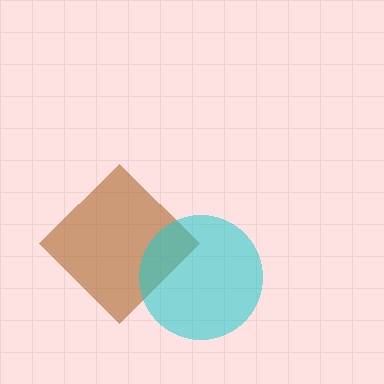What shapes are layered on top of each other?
The layered shapes are: a brown diamond, a cyan circle.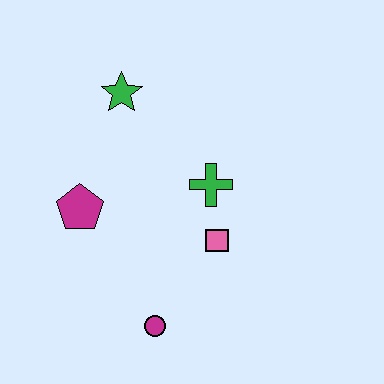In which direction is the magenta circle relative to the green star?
The magenta circle is below the green star.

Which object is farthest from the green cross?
The magenta circle is farthest from the green cross.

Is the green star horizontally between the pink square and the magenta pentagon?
Yes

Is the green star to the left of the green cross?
Yes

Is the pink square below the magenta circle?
No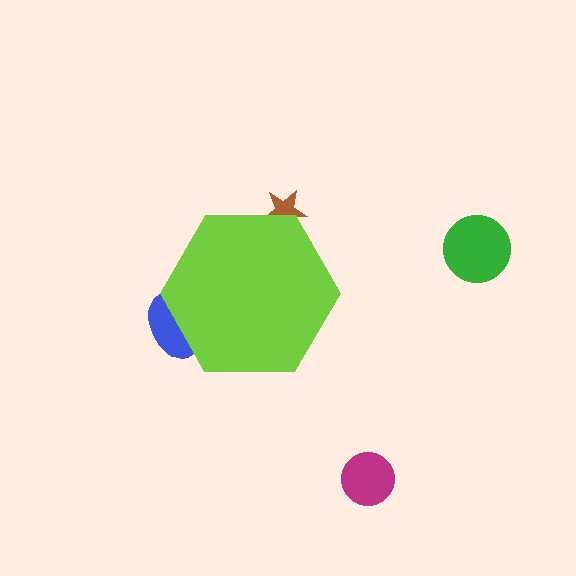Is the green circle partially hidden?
No, the green circle is fully visible.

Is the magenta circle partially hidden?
No, the magenta circle is fully visible.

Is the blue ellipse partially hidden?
Yes, the blue ellipse is partially hidden behind the lime hexagon.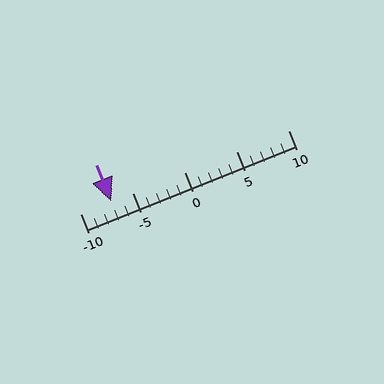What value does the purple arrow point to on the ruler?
The purple arrow points to approximately -7.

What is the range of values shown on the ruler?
The ruler shows values from -10 to 10.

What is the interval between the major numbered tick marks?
The major tick marks are spaced 5 units apart.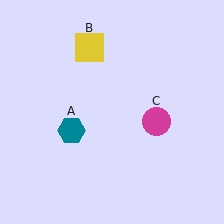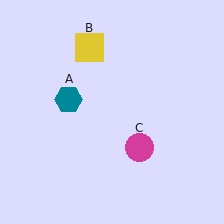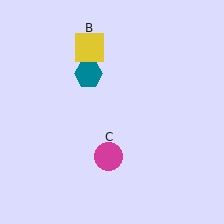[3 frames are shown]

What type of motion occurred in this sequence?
The teal hexagon (object A), magenta circle (object C) rotated clockwise around the center of the scene.